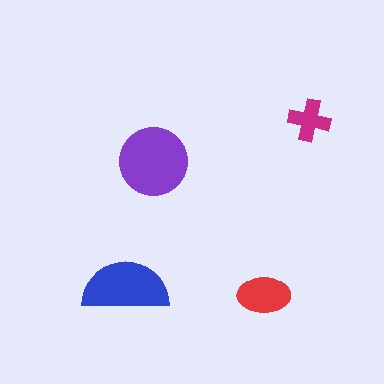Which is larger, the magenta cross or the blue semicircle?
The blue semicircle.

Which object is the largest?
The purple circle.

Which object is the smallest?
The magenta cross.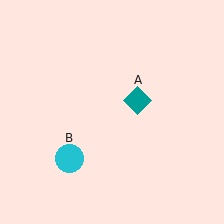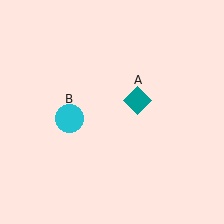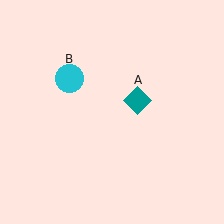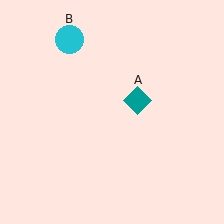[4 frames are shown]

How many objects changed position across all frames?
1 object changed position: cyan circle (object B).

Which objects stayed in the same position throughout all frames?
Teal diamond (object A) remained stationary.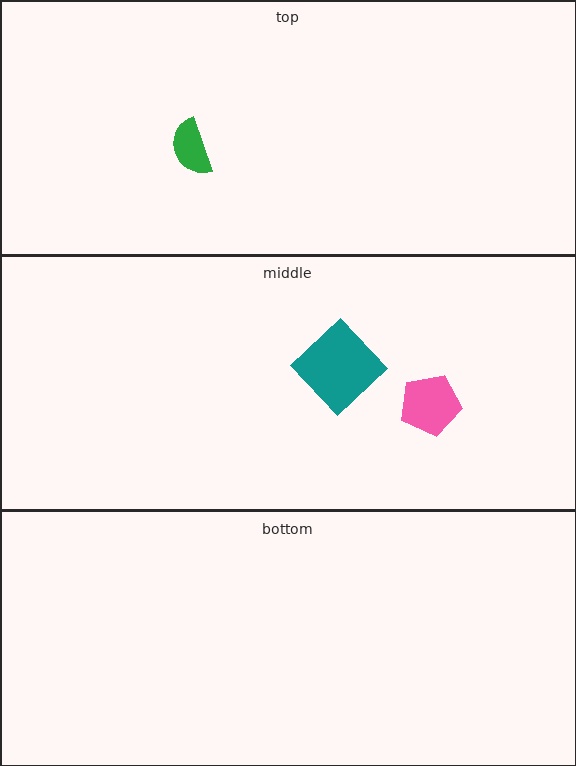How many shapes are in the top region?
1.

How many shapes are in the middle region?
2.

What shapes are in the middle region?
The teal diamond, the pink pentagon.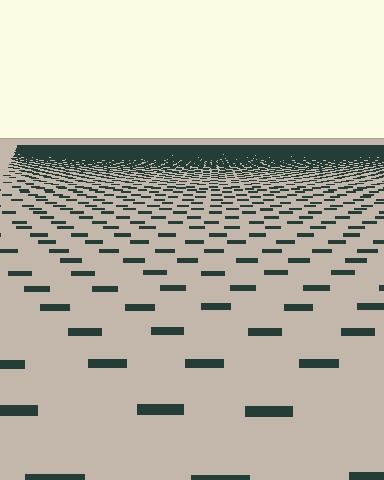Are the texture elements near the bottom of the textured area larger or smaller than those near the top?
Larger. Near the bottom, elements are closer to the viewer and appear at a bigger on-screen size.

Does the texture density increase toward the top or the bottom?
Density increases toward the top.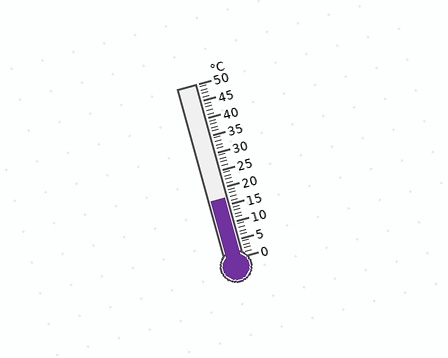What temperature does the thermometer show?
The thermometer shows approximately 17°C.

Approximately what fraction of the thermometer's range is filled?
The thermometer is filled to approximately 35% of its range.